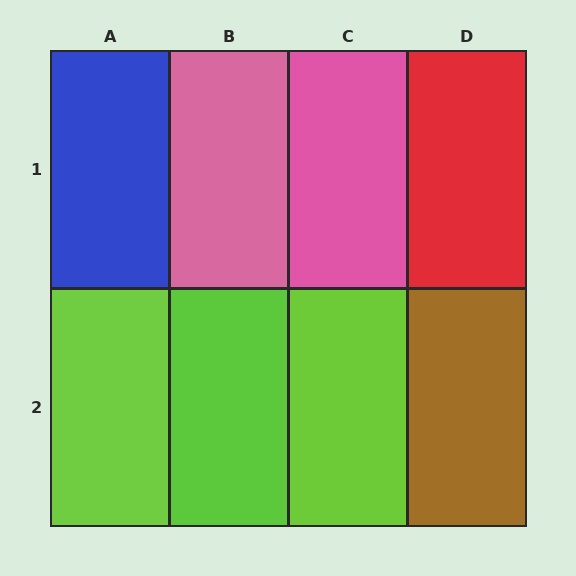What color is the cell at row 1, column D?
Red.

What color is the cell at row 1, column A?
Blue.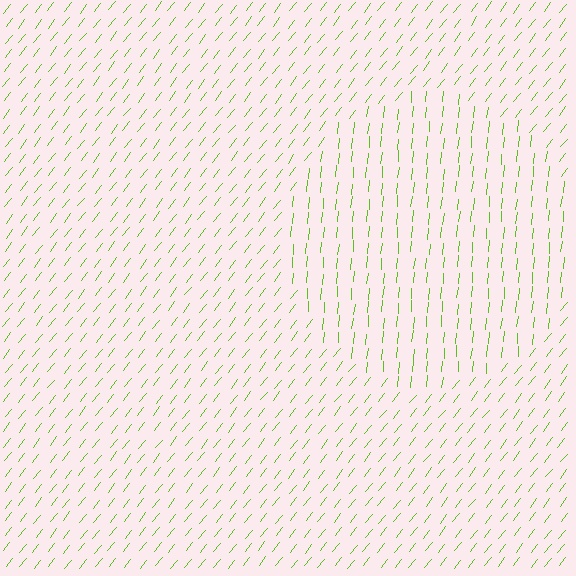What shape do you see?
I see a circle.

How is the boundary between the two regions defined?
The boundary is defined purely by a change in line orientation (approximately 33 degrees difference). All lines are the same color and thickness.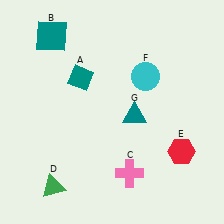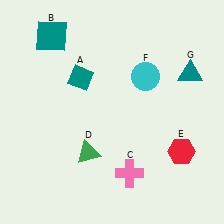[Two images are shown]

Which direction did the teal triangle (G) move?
The teal triangle (G) moved right.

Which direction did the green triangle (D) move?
The green triangle (D) moved right.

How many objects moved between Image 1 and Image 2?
2 objects moved between the two images.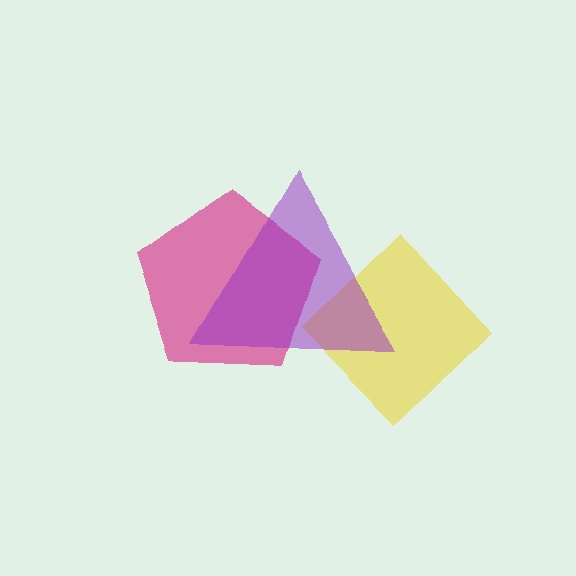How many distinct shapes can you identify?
There are 3 distinct shapes: a yellow diamond, a magenta pentagon, a purple triangle.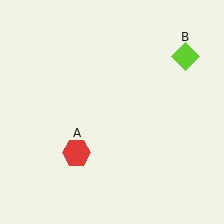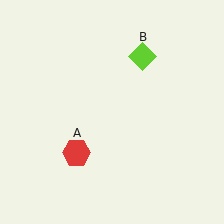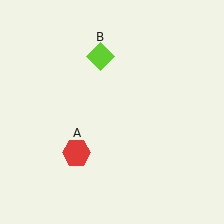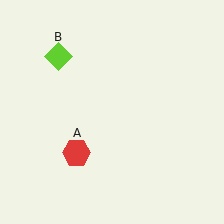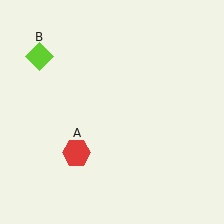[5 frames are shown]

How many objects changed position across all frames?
1 object changed position: lime diamond (object B).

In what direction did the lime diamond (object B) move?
The lime diamond (object B) moved left.